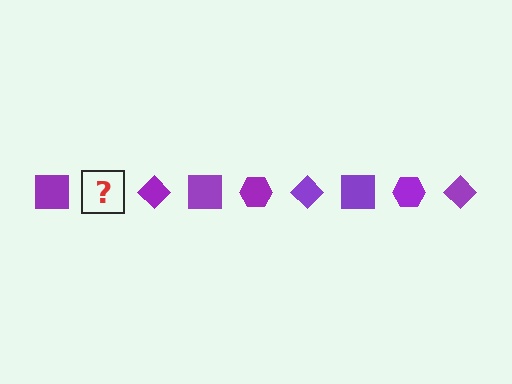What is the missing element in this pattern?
The missing element is a purple hexagon.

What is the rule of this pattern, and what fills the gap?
The rule is that the pattern cycles through square, hexagon, diamond shapes in purple. The gap should be filled with a purple hexagon.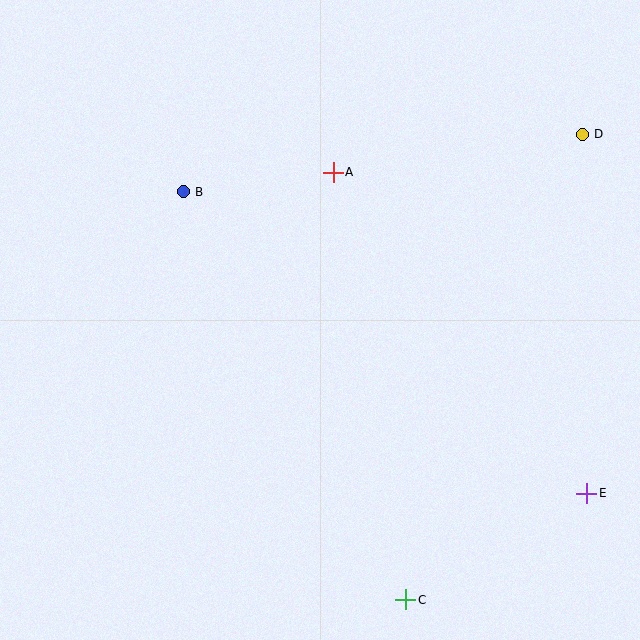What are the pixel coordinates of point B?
Point B is at (183, 192).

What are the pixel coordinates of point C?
Point C is at (406, 600).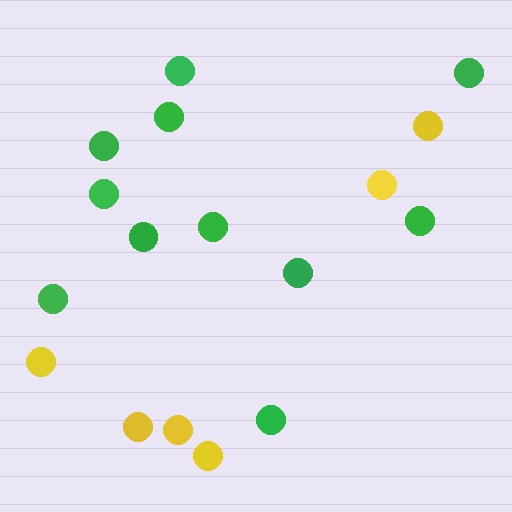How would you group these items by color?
There are 2 groups: one group of yellow circles (6) and one group of green circles (11).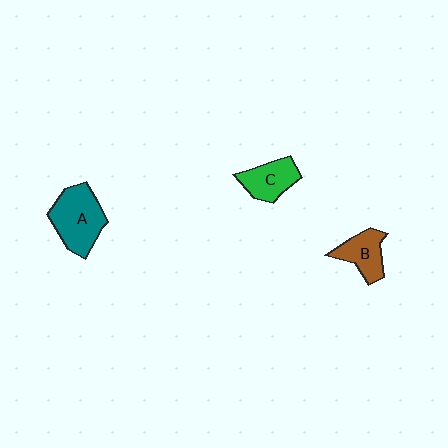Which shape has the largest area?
Shape A (teal).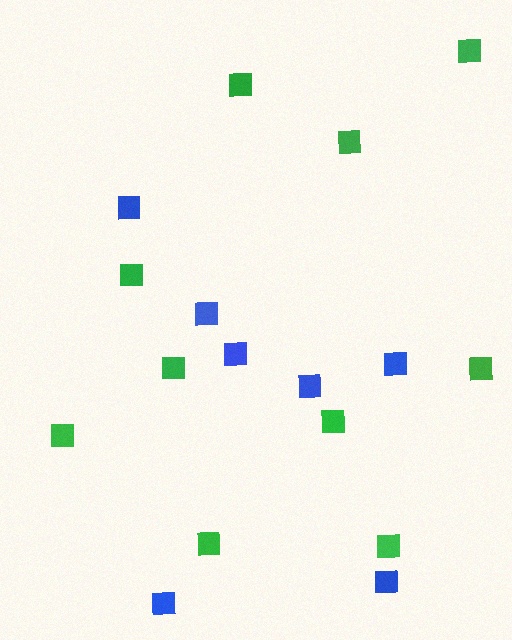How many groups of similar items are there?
There are 2 groups: one group of green squares (10) and one group of blue squares (7).